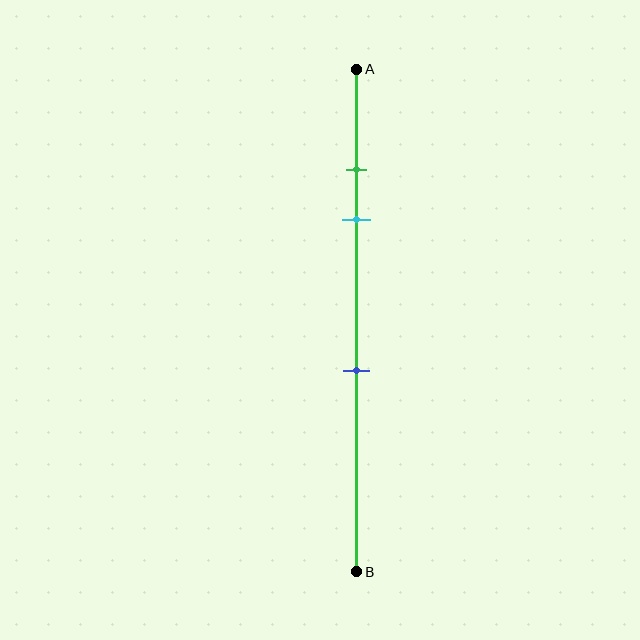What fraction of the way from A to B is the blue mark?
The blue mark is approximately 60% (0.6) of the way from A to B.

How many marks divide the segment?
There are 3 marks dividing the segment.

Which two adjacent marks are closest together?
The green and cyan marks are the closest adjacent pair.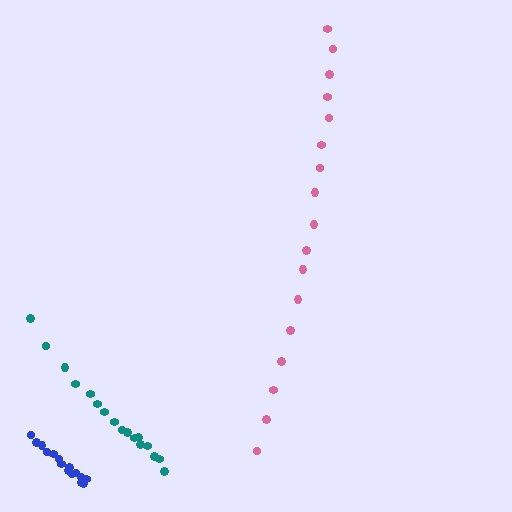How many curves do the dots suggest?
There are 3 distinct paths.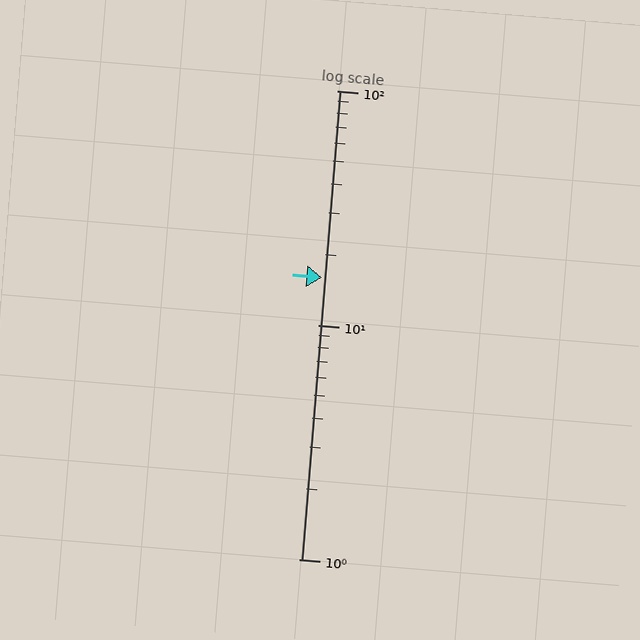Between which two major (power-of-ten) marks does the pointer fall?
The pointer is between 10 and 100.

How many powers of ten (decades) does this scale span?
The scale spans 2 decades, from 1 to 100.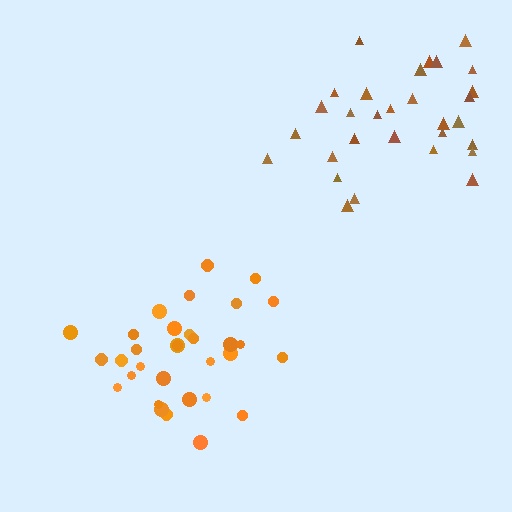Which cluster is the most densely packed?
Orange.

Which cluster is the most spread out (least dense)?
Brown.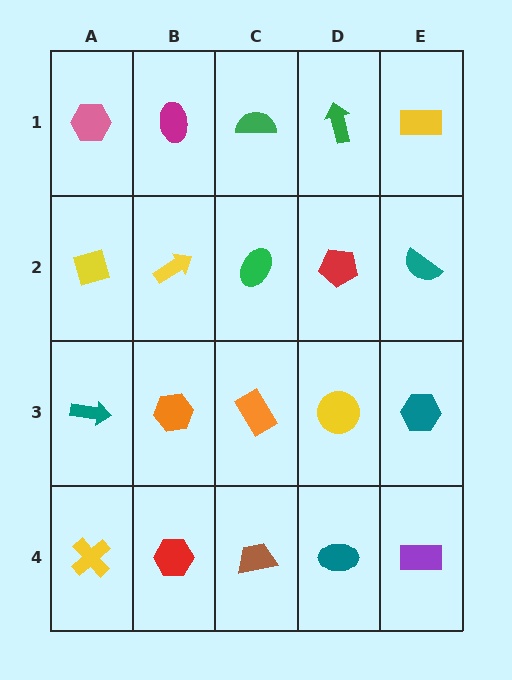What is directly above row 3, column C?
A green ellipse.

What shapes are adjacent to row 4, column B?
An orange hexagon (row 3, column B), a yellow cross (row 4, column A), a brown trapezoid (row 4, column C).